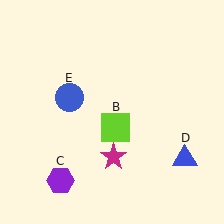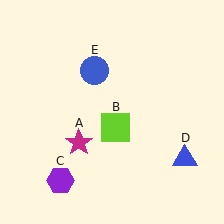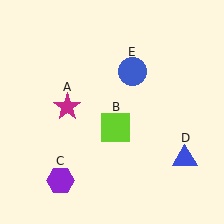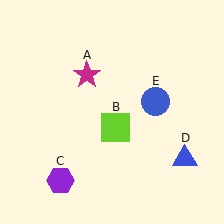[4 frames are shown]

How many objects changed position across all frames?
2 objects changed position: magenta star (object A), blue circle (object E).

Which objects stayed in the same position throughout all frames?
Lime square (object B) and purple hexagon (object C) and blue triangle (object D) remained stationary.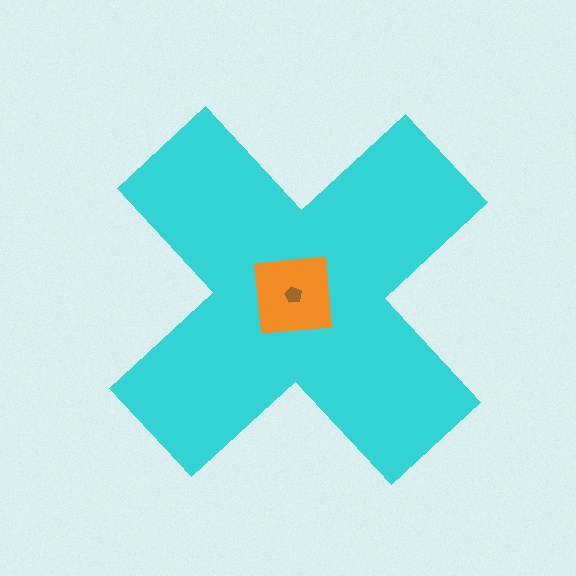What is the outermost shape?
The cyan cross.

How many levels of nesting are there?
3.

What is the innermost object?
The brown pentagon.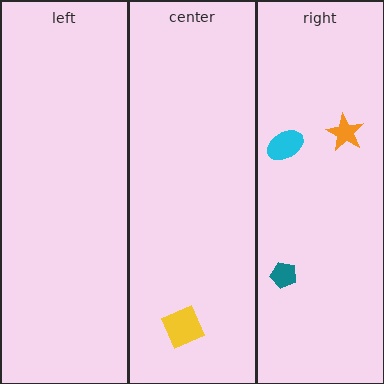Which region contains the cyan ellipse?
The right region.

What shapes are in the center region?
The yellow square.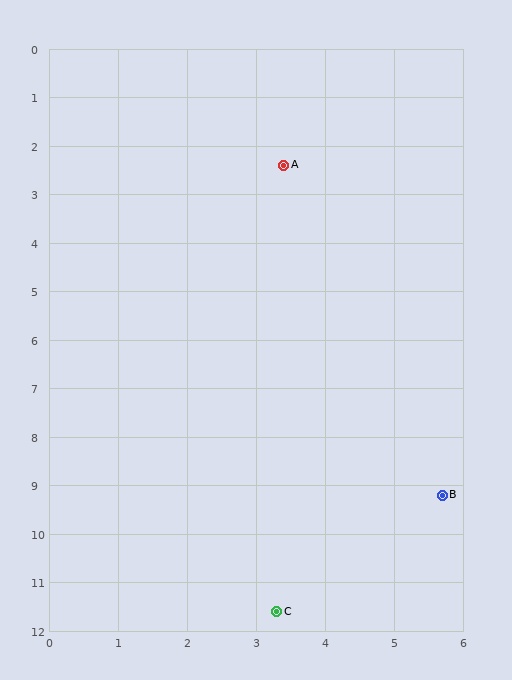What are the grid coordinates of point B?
Point B is at approximately (5.7, 9.2).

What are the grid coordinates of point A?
Point A is at approximately (3.4, 2.4).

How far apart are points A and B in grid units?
Points A and B are about 7.2 grid units apart.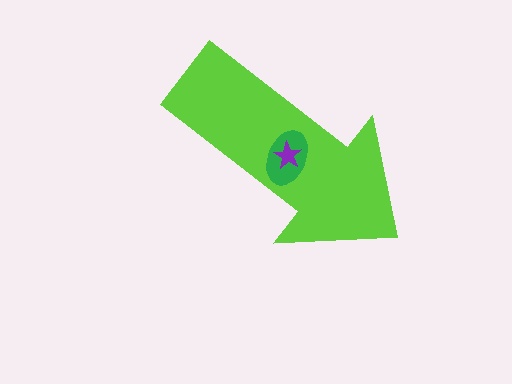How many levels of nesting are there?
3.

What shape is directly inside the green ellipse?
The purple star.